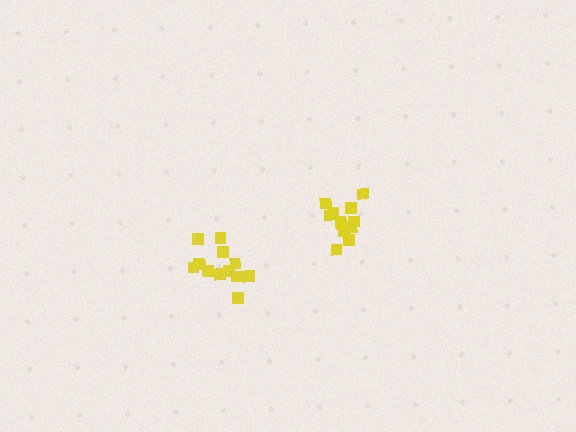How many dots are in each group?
Group 1: 12 dots, Group 2: 12 dots (24 total).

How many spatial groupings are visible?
There are 2 spatial groupings.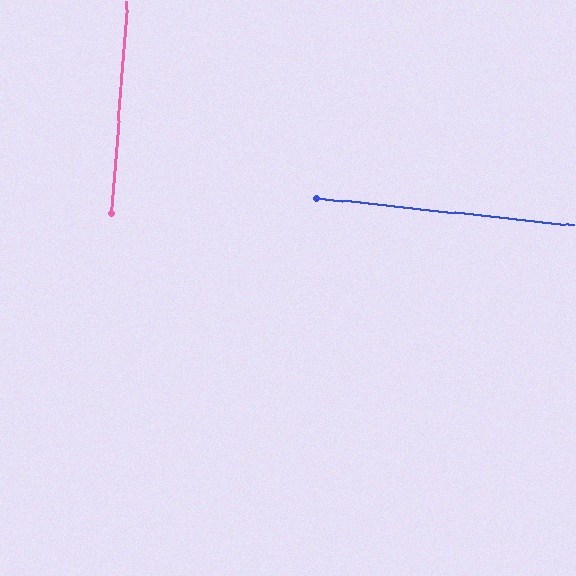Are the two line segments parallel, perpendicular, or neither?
Perpendicular — they meet at approximately 88°.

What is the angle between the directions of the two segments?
Approximately 88 degrees.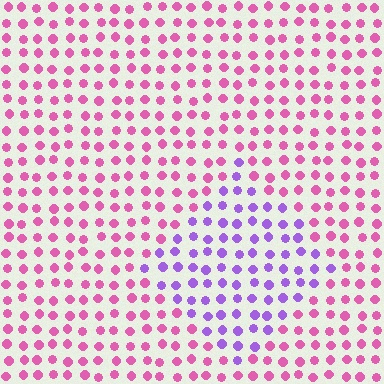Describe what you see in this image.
The image is filled with small pink elements in a uniform arrangement. A diamond-shaped region is visible where the elements are tinted to a slightly different hue, forming a subtle color boundary.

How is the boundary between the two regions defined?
The boundary is defined purely by a slight shift in hue (about 51 degrees). Spacing, size, and orientation are identical on both sides.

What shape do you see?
I see a diamond.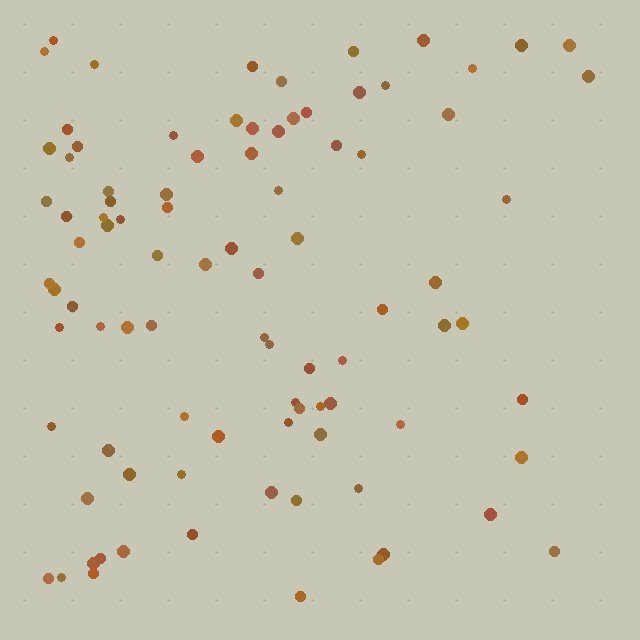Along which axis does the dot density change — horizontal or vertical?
Horizontal.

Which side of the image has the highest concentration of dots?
The left.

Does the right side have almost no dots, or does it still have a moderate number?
Still a moderate number, just noticeably fewer than the left.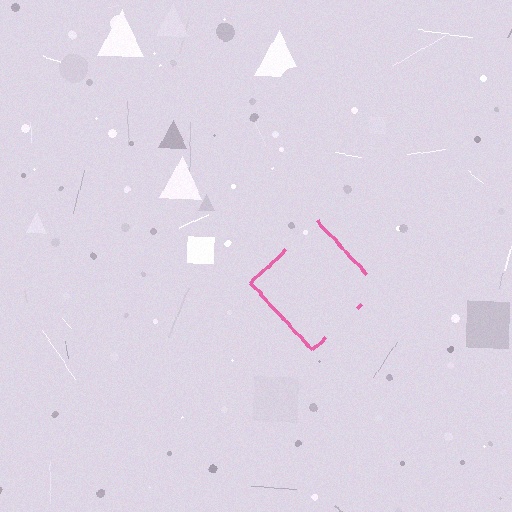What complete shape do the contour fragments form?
The contour fragments form a diamond.